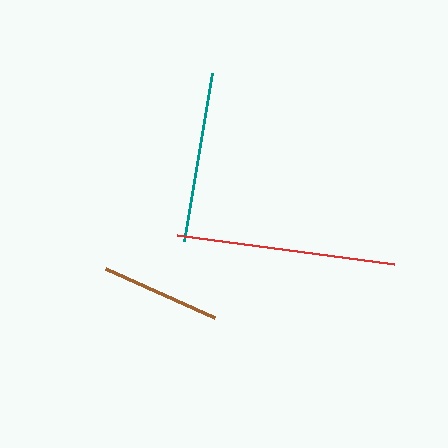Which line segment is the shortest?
The brown line is the shortest at approximately 120 pixels.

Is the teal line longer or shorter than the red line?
The red line is longer than the teal line.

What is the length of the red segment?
The red segment is approximately 220 pixels long.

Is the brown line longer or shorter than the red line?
The red line is longer than the brown line.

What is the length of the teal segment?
The teal segment is approximately 170 pixels long.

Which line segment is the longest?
The red line is the longest at approximately 220 pixels.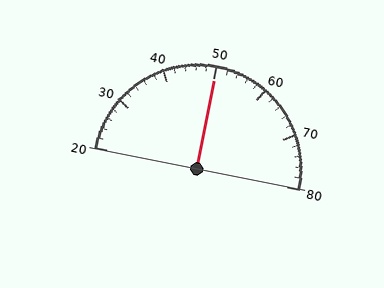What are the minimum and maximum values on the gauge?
The gauge ranges from 20 to 80.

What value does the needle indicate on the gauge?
The needle indicates approximately 50.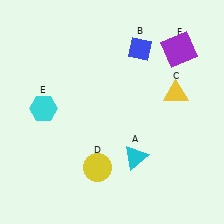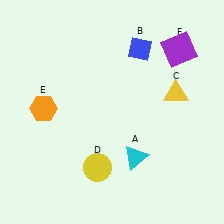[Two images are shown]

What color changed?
The hexagon (E) changed from cyan in Image 1 to orange in Image 2.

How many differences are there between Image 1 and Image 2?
There is 1 difference between the two images.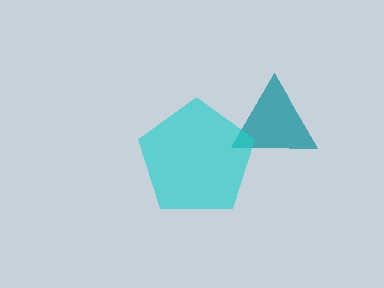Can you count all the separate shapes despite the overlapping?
Yes, there are 2 separate shapes.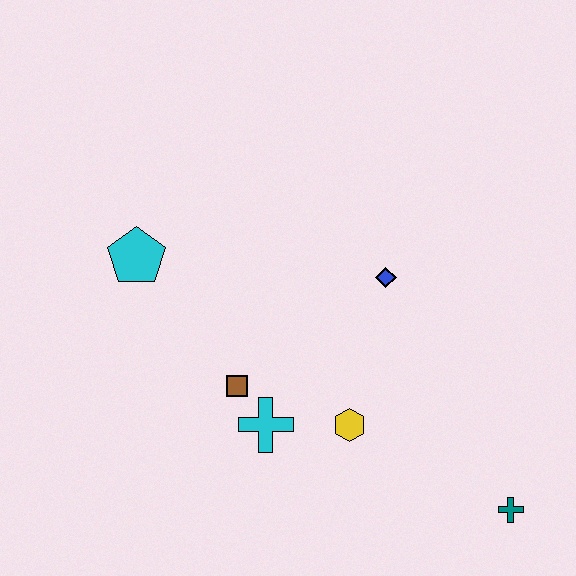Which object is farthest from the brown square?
The teal cross is farthest from the brown square.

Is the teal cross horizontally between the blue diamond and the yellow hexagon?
No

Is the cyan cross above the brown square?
No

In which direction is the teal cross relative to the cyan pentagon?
The teal cross is to the right of the cyan pentagon.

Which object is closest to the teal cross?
The yellow hexagon is closest to the teal cross.